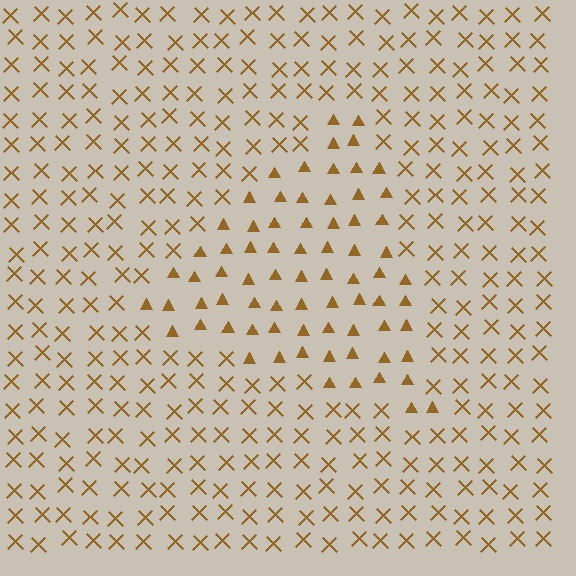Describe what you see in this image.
The image is filled with small brown elements arranged in a uniform grid. A triangle-shaped region contains triangles, while the surrounding area contains X marks. The boundary is defined purely by the change in element shape.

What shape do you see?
I see a triangle.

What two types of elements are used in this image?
The image uses triangles inside the triangle region and X marks outside it.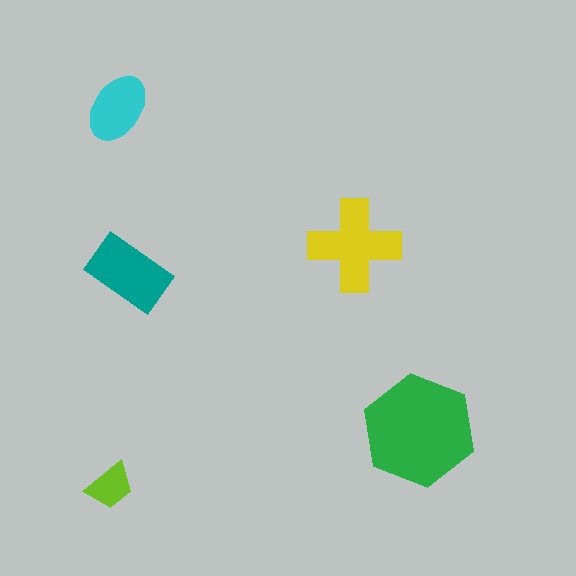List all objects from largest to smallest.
The green hexagon, the yellow cross, the teal rectangle, the cyan ellipse, the lime trapezoid.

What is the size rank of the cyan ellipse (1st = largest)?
4th.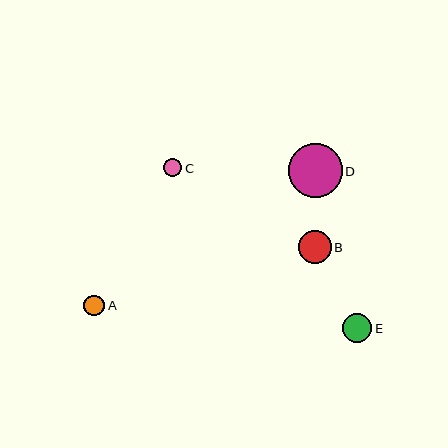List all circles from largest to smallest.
From largest to smallest: D, B, E, A, C.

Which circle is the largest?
Circle D is the largest with a size of approximately 54 pixels.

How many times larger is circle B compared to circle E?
Circle B is approximately 1.1 times the size of circle E.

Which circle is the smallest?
Circle C is the smallest with a size of approximately 18 pixels.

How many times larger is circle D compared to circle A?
Circle D is approximately 2.6 times the size of circle A.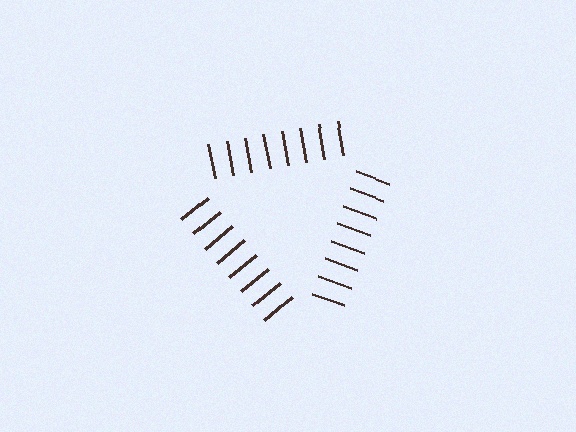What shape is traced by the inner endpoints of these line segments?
An illusory triangle — the line segments terminate on its edges but no continuous stroke is drawn.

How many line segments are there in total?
24 — 8 along each of the 3 edges.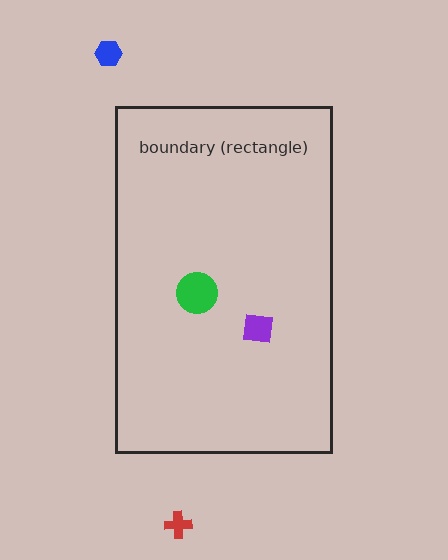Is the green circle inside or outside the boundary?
Inside.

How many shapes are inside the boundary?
2 inside, 2 outside.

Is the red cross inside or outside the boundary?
Outside.